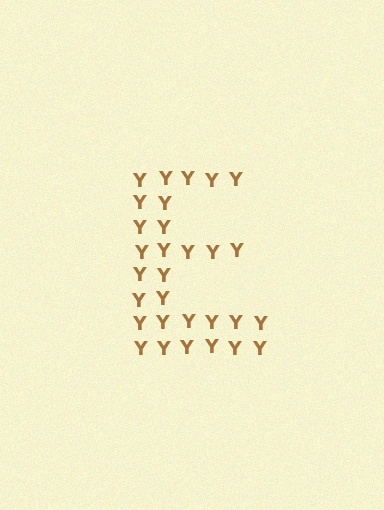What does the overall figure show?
The overall figure shows the letter E.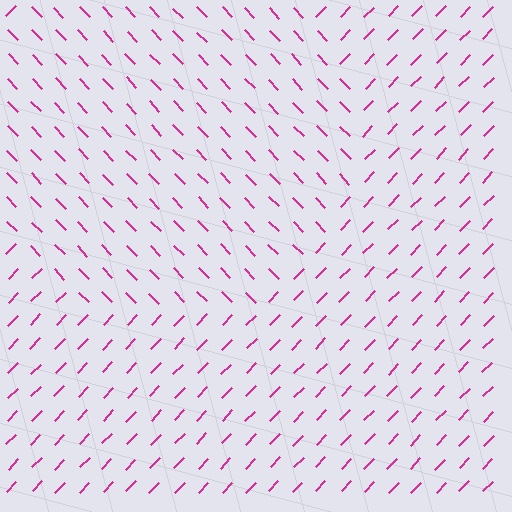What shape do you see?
I see a circle.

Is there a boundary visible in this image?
Yes, there is a texture boundary formed by a change in line orientation.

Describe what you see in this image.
The image is filled with small magenta line segments. A circle region in the image has lines oriented differently from the surrounding lines, creating a visible texture boundary.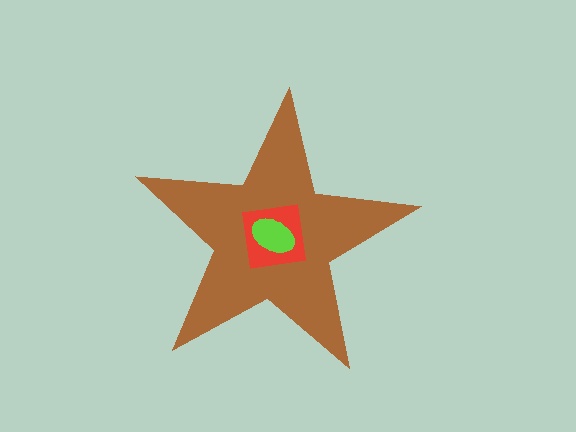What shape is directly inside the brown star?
The red square.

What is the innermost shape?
The lime ellipse.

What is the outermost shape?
The brown star.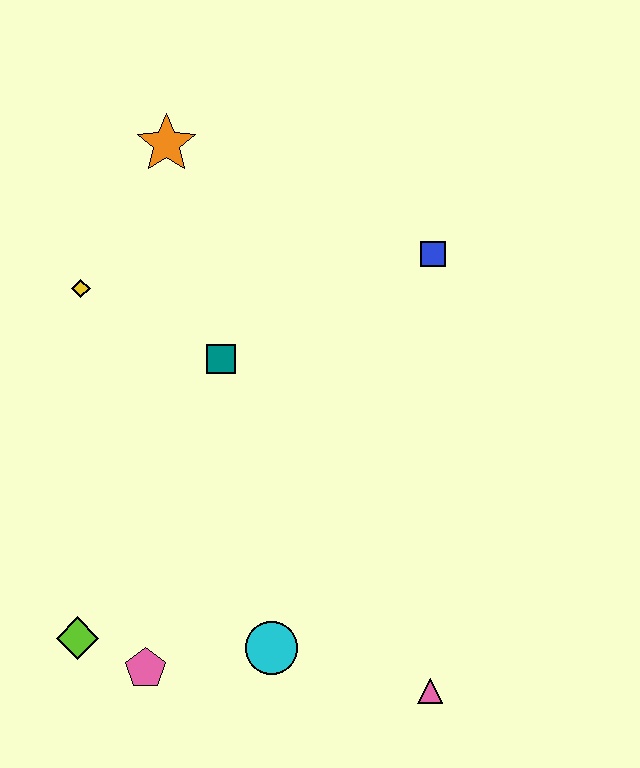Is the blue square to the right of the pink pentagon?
Yes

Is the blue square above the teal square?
Yes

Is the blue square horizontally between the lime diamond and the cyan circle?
No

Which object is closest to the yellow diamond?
The teal square is closest to the yellow diamond.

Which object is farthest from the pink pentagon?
The orange star is farthest from the pink pentagon.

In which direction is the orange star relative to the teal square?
The orange star is above the teal square.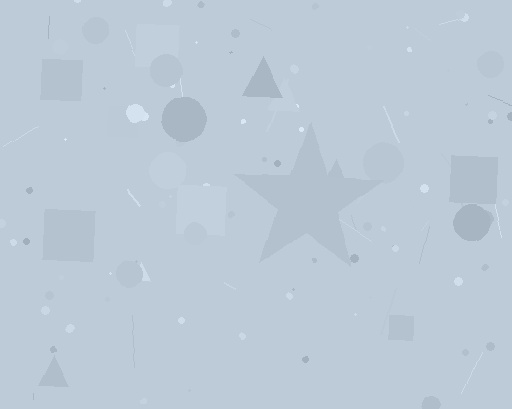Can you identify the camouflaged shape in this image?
The camouflaged shape is a star.